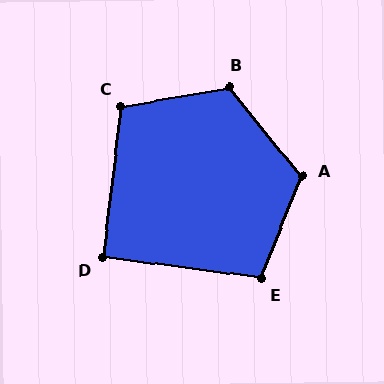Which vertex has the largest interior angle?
A, at approximately 119 degrees.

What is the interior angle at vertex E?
Approximately 104 degrees (obtuse).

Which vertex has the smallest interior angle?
D, at approximately 91 degrees.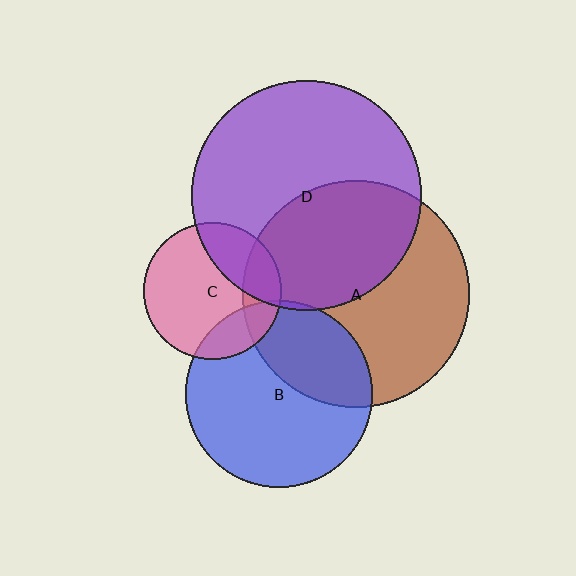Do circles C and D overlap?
Yes.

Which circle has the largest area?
Circle D (purple).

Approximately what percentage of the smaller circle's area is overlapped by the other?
Approximately 30%.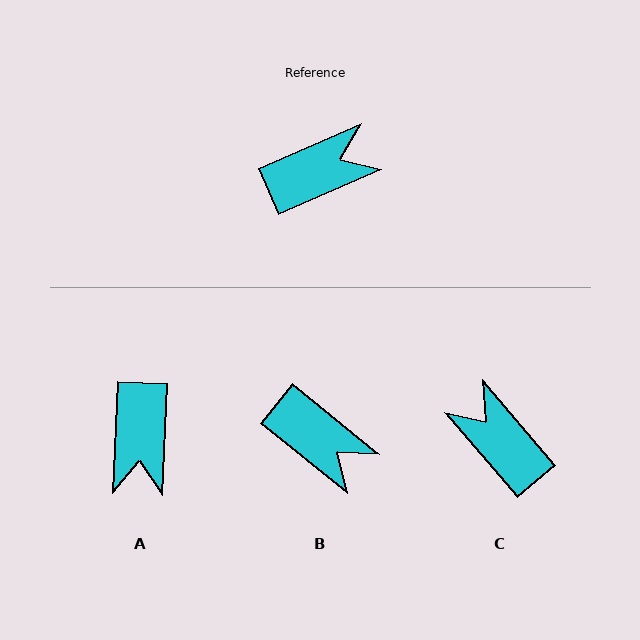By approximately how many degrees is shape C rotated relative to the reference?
Approximately 106 degrees counter-clockwise.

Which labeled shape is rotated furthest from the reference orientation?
A, about 116 degrees away.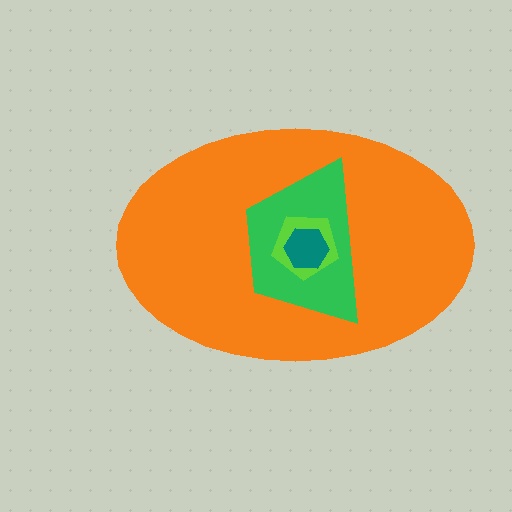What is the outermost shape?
The orange ellipse.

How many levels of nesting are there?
4.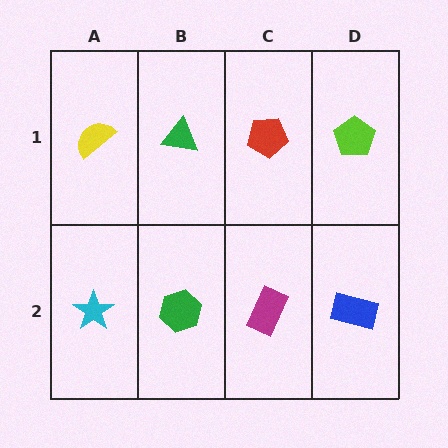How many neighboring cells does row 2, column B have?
3.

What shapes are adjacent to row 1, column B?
A green hexagon (row 2, column B), a yellow semicircle (row 1, column A), a red pentagon (row 1, column C).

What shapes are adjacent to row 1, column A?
A cyan star (row 2, column A), a green triangle (row 1, column B).